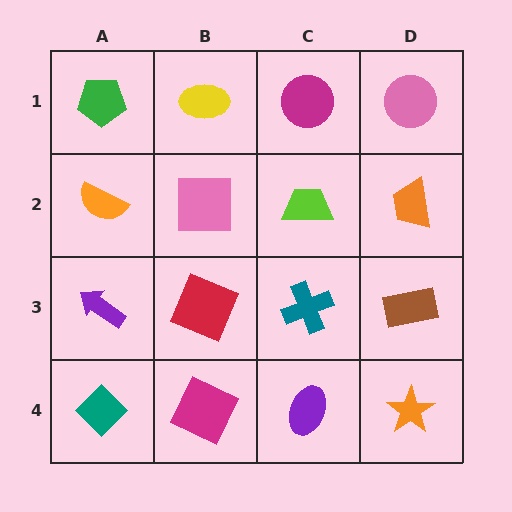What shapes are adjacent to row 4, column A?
A purple arrow (row 3, column A), a magenta square (row 4, column B).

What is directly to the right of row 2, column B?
A lime trapezoid.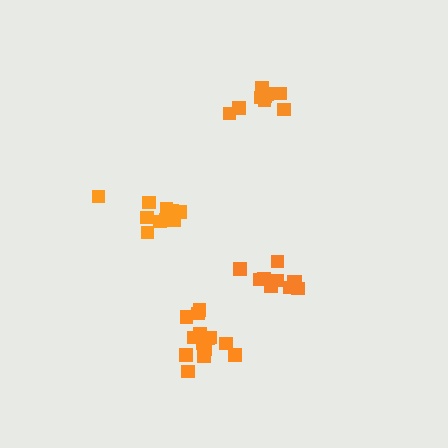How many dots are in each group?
Group 1: 11 dots, Group 2: 10 dots, Group 3: 14 dots, Group 4: 10 dots (45 total).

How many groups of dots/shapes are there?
There are 4 groups.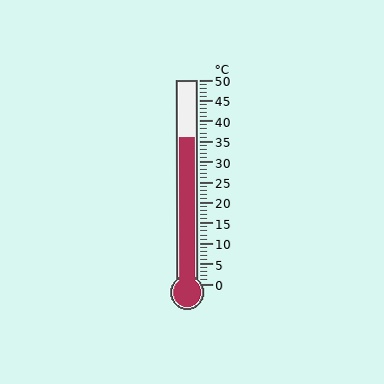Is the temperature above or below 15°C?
The temperature is above 15°C.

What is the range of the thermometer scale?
The thermometer scale ranges from 0°C to 50°C.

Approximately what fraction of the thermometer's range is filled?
The thermometer is filled to approximately 70% of its range.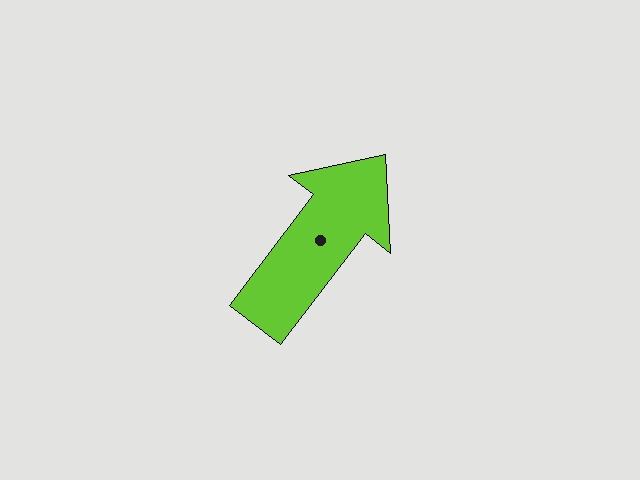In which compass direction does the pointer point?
Northeast.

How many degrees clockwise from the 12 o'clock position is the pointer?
Approximately 37 degrees.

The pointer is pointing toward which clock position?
Roughly 1 o'clock.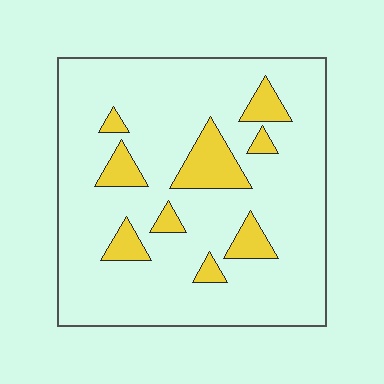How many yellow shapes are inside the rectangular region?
9.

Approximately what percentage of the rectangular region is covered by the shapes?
Approximately 15%.